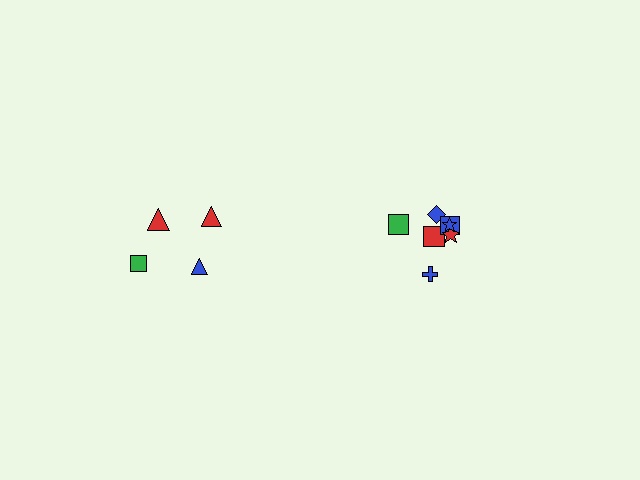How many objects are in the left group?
There are 4 objects.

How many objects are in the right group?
There are 7 objects.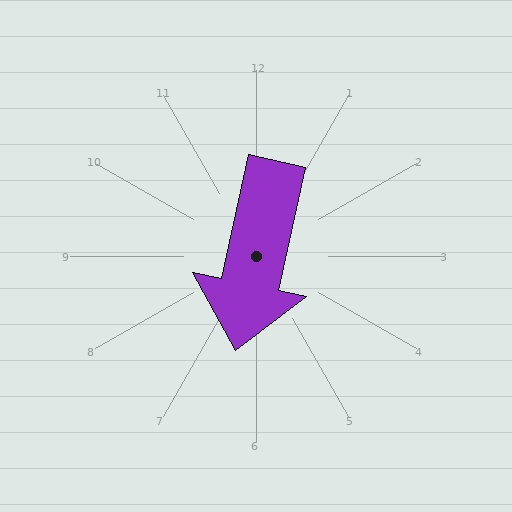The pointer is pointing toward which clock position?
Roughly 6 o'clock.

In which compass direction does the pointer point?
South.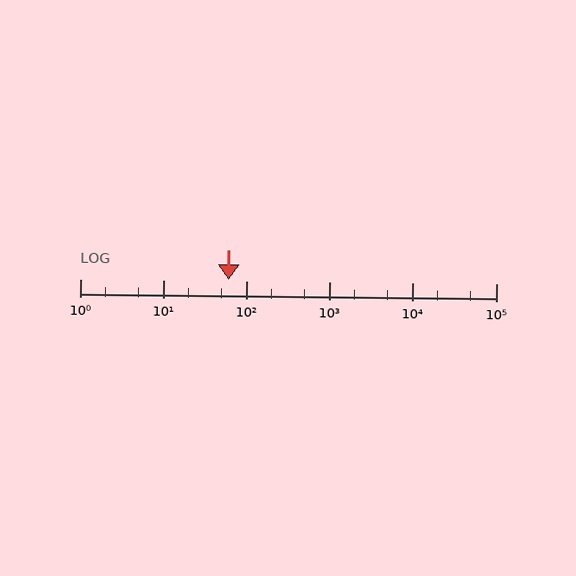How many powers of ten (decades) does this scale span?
The scale spans 5 decades, from 1 to 100000.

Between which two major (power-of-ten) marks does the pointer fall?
The pointer is between 10 and 100.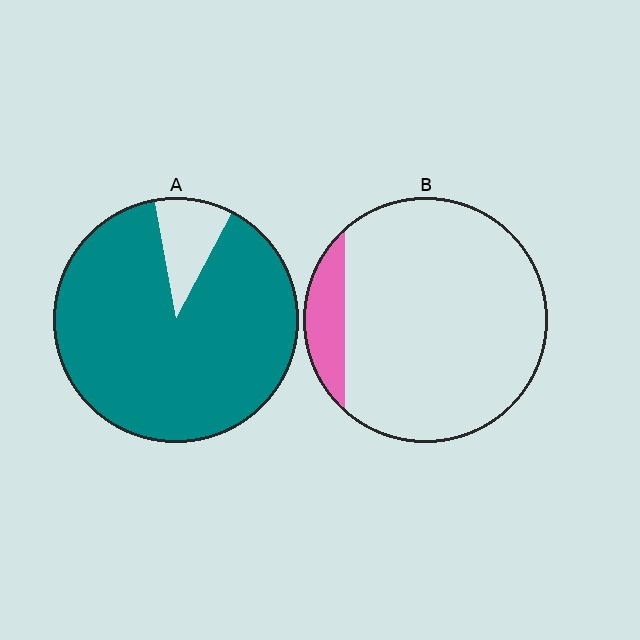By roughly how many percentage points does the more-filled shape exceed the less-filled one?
By roughly 80 percentage points (A over B).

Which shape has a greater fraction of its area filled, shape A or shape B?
Shape A.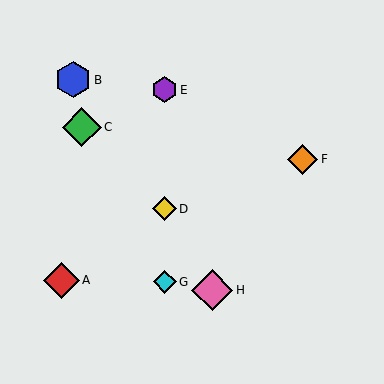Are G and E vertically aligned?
Yes, both are at x≈165.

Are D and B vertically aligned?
No, D is at x≈165 and B is at x≈73.